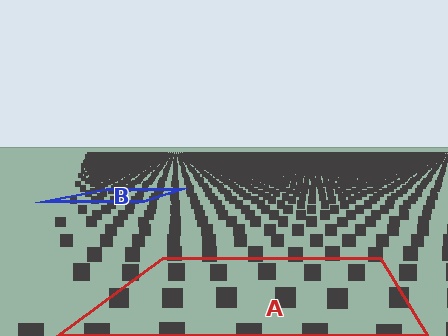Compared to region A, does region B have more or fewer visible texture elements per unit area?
Region B has more texture elements per unit area — they are packed more densely because it is farther away.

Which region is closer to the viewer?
Region A is closer. The texture elements there are larger and more spread out.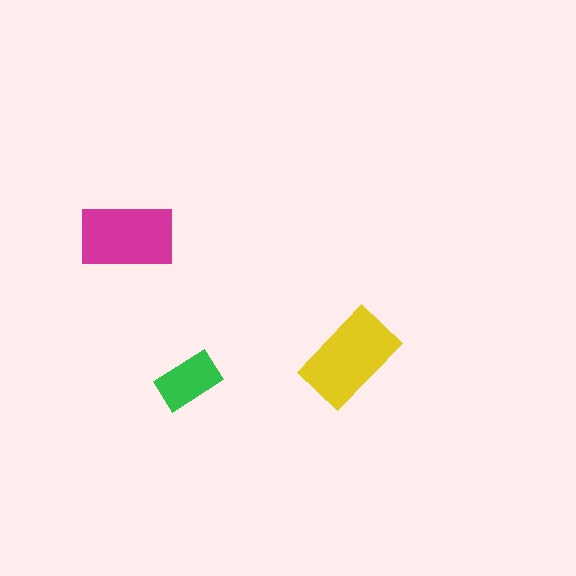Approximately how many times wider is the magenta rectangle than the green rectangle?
About 1.5 times wider.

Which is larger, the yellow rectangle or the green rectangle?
The yellow one.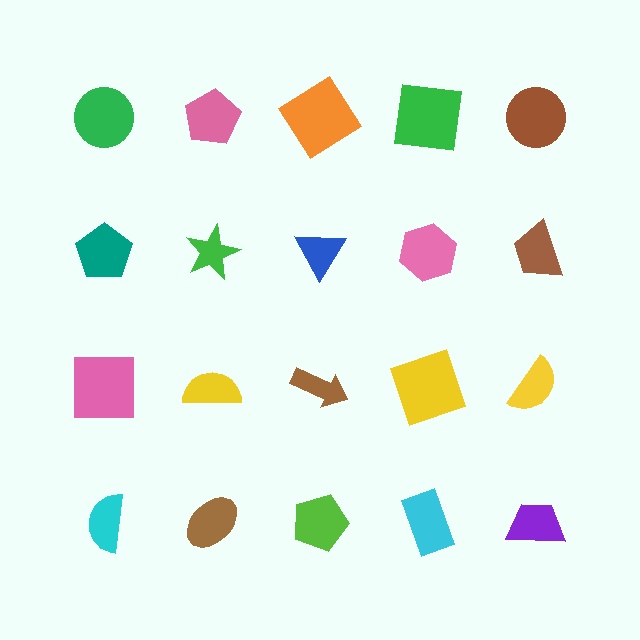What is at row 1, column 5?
A brown circle.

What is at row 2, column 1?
A teal pentagon.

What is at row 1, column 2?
A pink pentagon.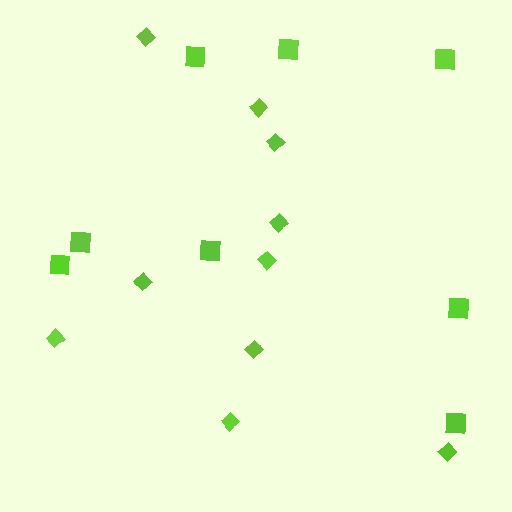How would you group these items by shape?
There are 2 groups: one group of squares (8) and one group of diamonds (10).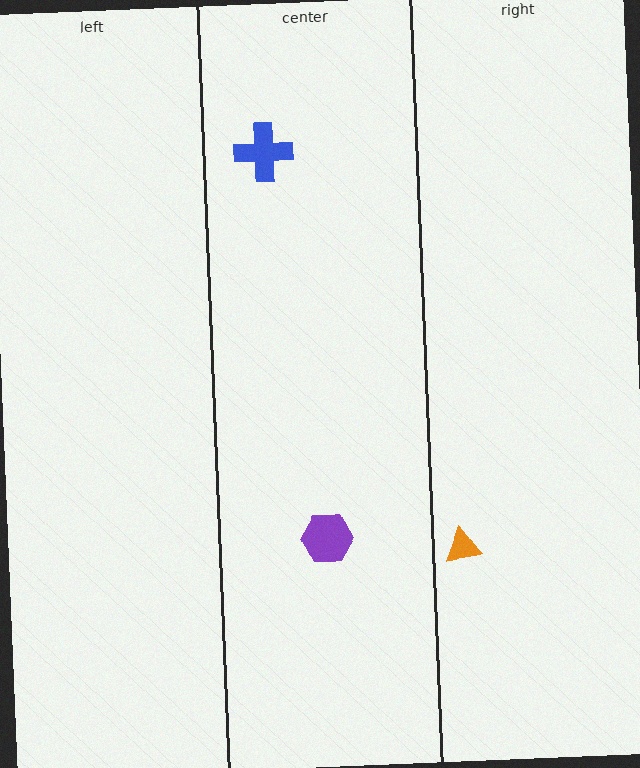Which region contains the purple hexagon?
The center region.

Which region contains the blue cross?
The center region.